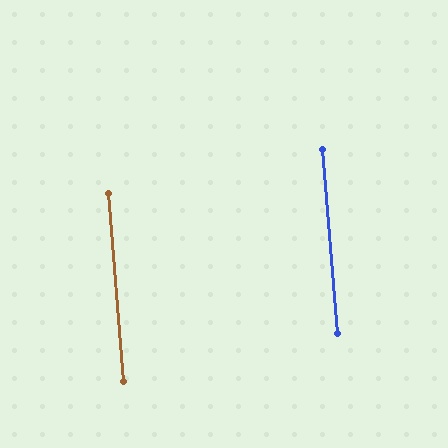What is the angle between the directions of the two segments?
Approximately 0 degrees.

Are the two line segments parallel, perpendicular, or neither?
Parallel — their directions differ by only 0.3°.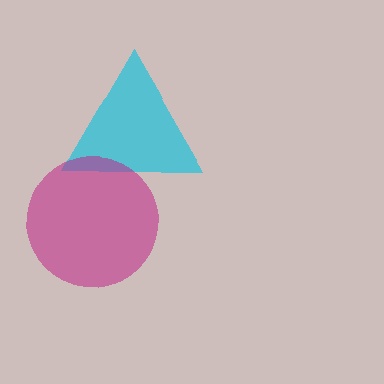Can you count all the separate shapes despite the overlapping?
Yes, there are 2 separate shapes.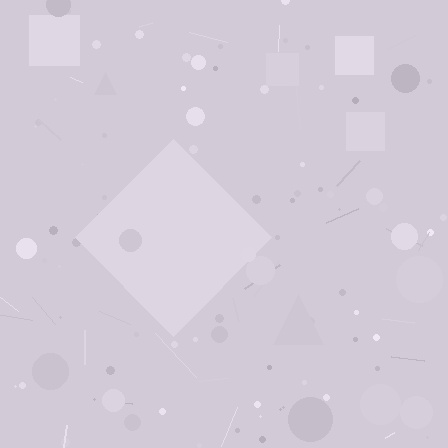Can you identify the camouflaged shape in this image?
The camouflaged shape is a diamond.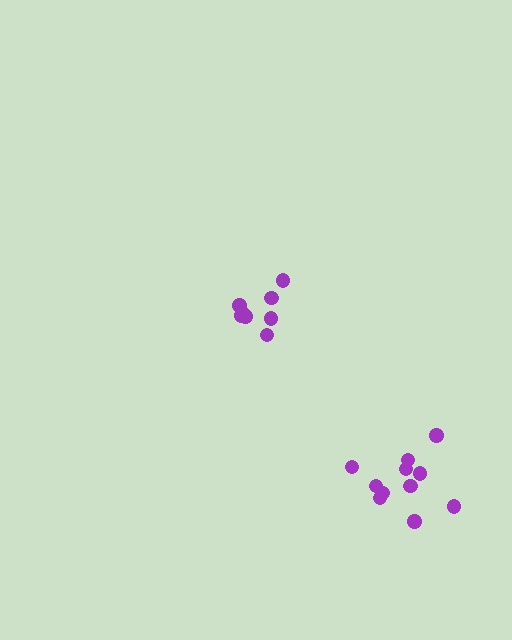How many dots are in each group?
Group 1: 11 dots, Group 2: 8 dots (19 total).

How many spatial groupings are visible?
There are 2 spatial groupings.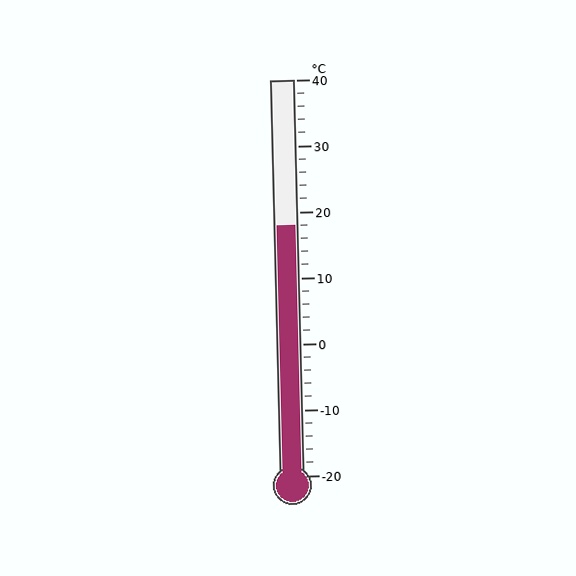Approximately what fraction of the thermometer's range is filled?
The thermometer is filled to approximately 65% of its range.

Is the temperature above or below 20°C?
The temperature is below 20°C.